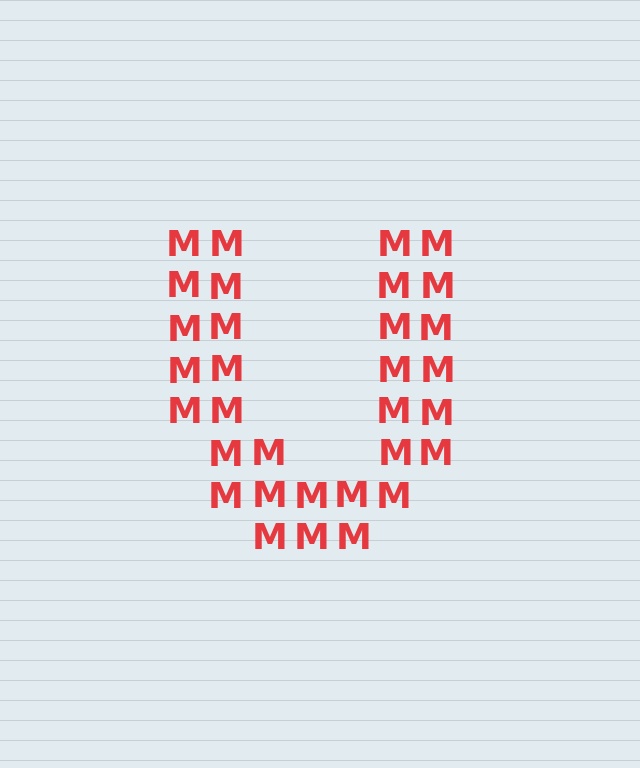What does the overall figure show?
The overall figure shows the letter U.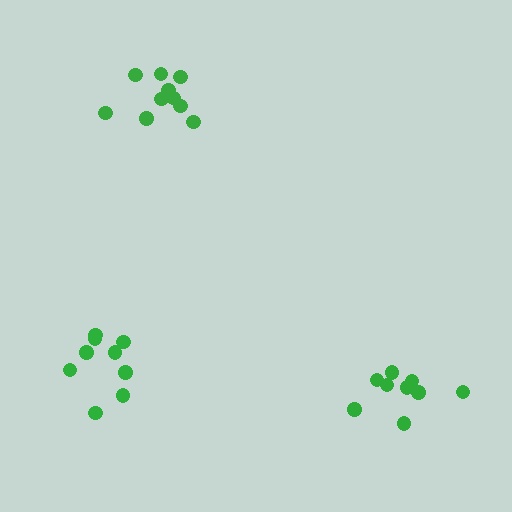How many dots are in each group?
Group 1: 9 dots, Group 2: 10 dots, Group 3: 9 dots (28 total).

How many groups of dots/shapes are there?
There are 3 groups.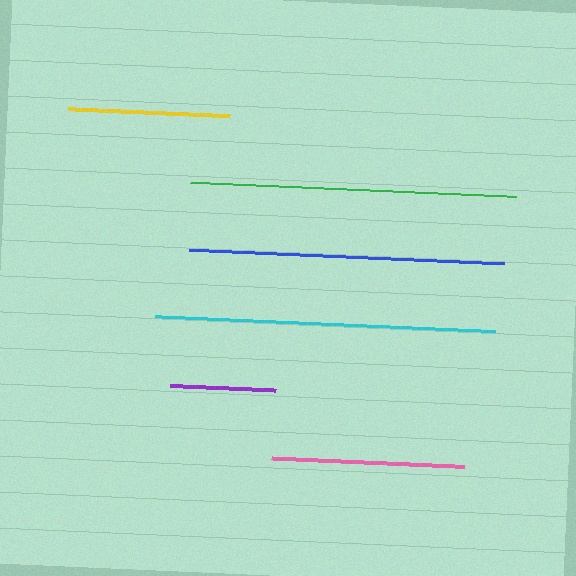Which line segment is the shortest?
The purple line is the shortest at approximately 106 pixels.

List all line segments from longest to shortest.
From longest to shortest: cyan, green, blue, pink, yellow, purple.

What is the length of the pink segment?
The pink segment is approximately 193 pixels long.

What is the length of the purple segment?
The purple segment is approximately 106 pixels long.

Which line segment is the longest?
The cyan line is the longest at approximately 341 pixels.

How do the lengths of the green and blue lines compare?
The green and blue lines are approximately the same length.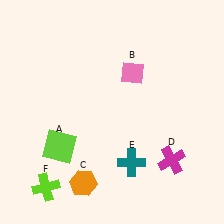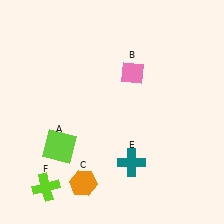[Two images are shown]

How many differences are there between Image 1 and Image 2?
There is 1 difference between the two images.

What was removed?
The magenta cross (D) was removed in Image 2.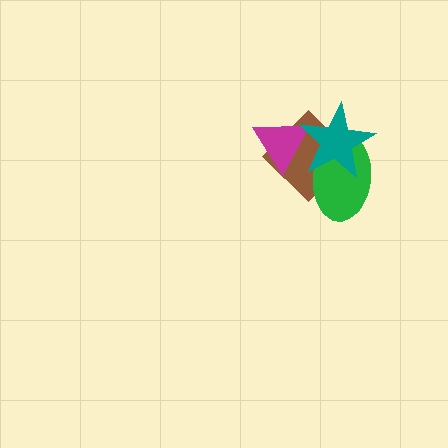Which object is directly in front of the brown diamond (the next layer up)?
The green ellipse is directly in front of the brown diamond.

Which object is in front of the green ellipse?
The teal star is in front of the green ellipse.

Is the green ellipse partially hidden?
Yes, it is partially covered by another shape.